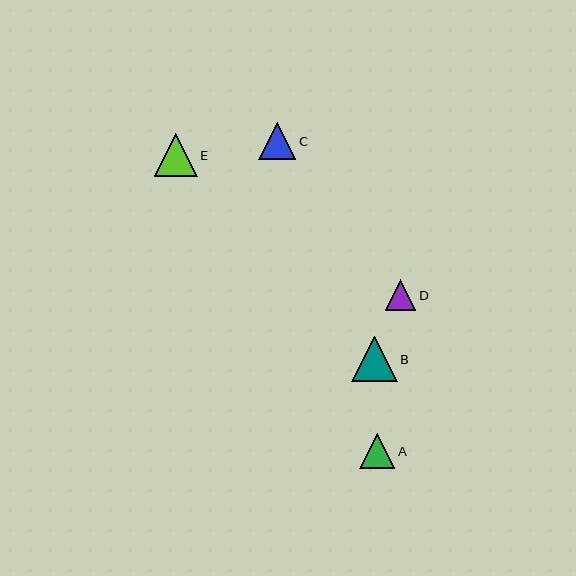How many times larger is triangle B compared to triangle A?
Triangle B is approximately 1.3 times the size of triangle A.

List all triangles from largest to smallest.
From largest to smallest: B, E, C, A, D.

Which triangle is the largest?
Triangle B is the largest with a size of approximately 46 pixels.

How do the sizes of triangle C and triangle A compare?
Triangle C and triangle A are approximately the same size.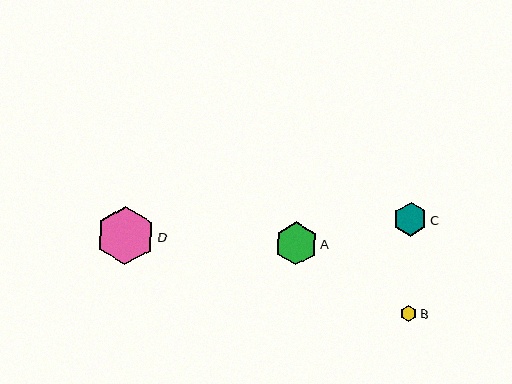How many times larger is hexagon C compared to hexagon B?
Hexagon C is approximately 2.0 times the size of hexagon B.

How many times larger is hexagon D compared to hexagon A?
Hexagon D is approximately 1.4 times the size of hexagon A.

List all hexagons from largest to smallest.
From largest to smallest: D, A, C, B.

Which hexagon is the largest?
Hexagon D is the largest with a size of approximately 59 pixels.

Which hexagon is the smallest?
Hexagon B is the smallest with a size of approximately 17 pixels.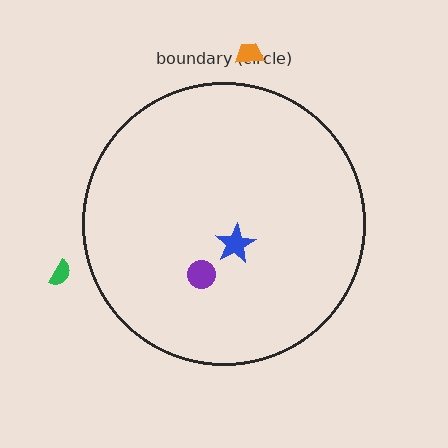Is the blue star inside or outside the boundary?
Inside.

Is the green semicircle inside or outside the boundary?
Outside.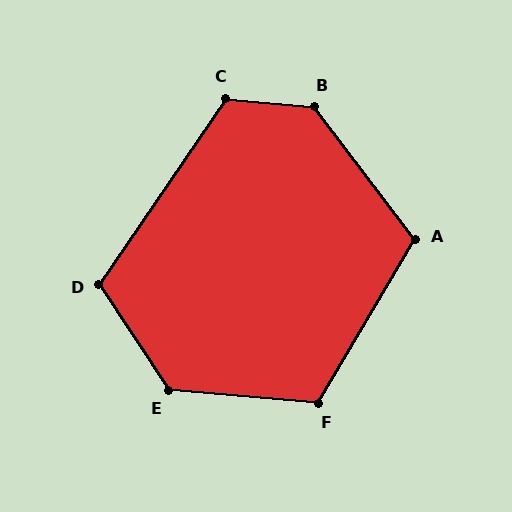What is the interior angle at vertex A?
Approximately 112 degrees (obtuse).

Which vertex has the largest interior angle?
B, at approximately 132 degrees.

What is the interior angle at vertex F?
Approximately 115 degrees (obtuse).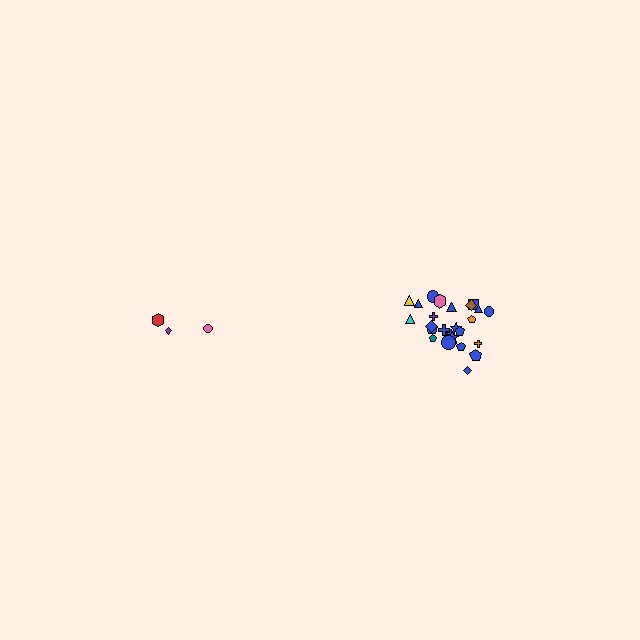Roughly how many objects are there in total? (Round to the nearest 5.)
Roughly 30 objects in total.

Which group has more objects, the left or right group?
The right group.